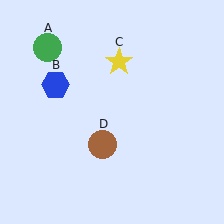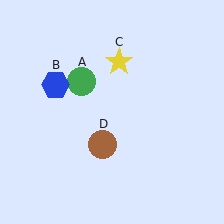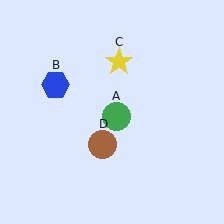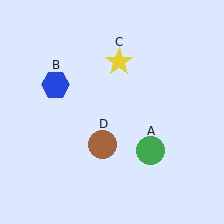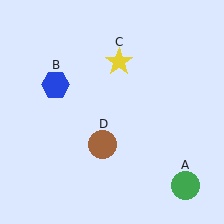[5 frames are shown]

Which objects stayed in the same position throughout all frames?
Blue hexagon (object B) and yellow star (object C) and brown circle (object D) remained stationary.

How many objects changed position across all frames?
1 object changed position: green circle (object A).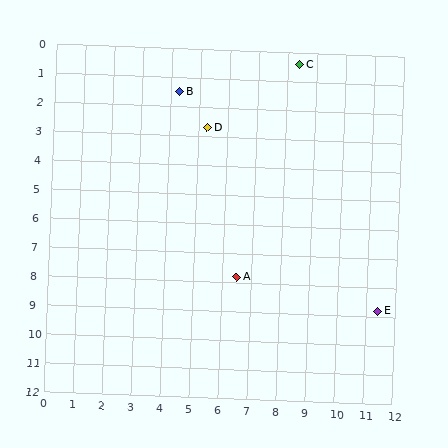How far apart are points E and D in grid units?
Points E and D are about 8.6 grid units apart.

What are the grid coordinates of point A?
Point A is at approximately (6.5, 7.8).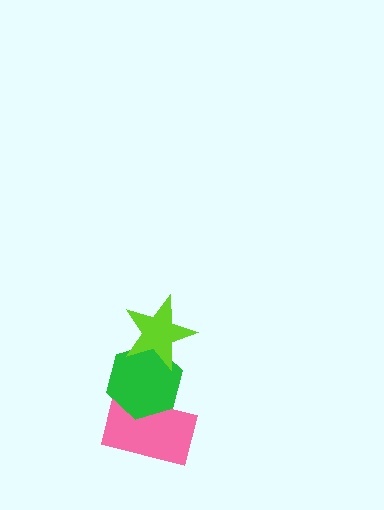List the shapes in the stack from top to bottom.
From top to bottom: the lime star, the green hexagon, the pink rectangle.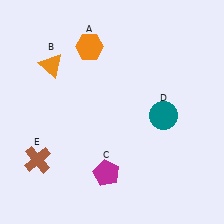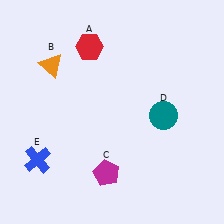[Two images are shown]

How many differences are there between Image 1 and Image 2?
There are 2 differences between the two images.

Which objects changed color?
A changed from orange to red. E changed from brown to blue.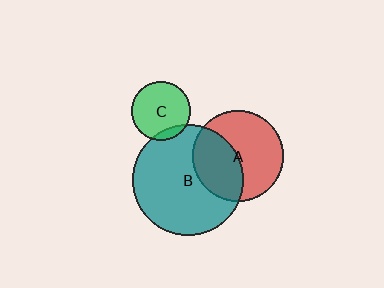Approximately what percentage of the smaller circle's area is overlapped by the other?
Approximately 10%.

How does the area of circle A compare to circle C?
Approximately 2.5 times.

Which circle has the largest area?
Circle B (teal).